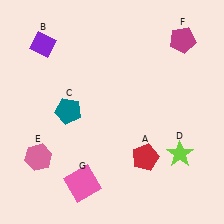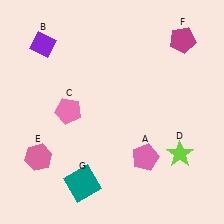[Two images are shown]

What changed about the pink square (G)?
In Image 1, G is pink. In Image 2, it changed to teal.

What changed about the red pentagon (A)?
In Image 1, A is red. In Image 2, it changed to pink.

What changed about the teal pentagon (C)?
In Image 1, C is teal. In Image 2, it changed to pink.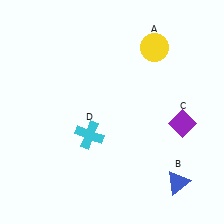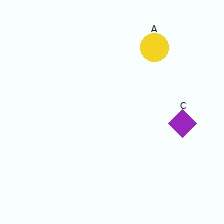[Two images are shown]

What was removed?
The blue triangle (B), the cyan cross (D) were removed in Image 2.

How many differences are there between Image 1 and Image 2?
There are 2 differences between the two images.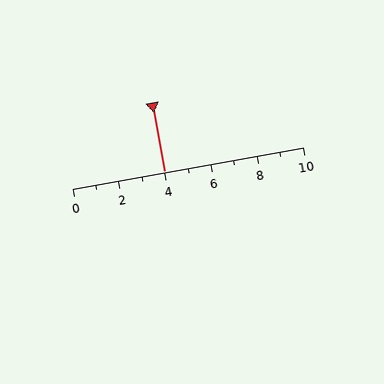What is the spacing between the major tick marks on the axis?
The major ticks are spaced 2 apart.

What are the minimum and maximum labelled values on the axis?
The axis runs from 0 to 10.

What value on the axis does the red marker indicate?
The marker indicates approximately 4.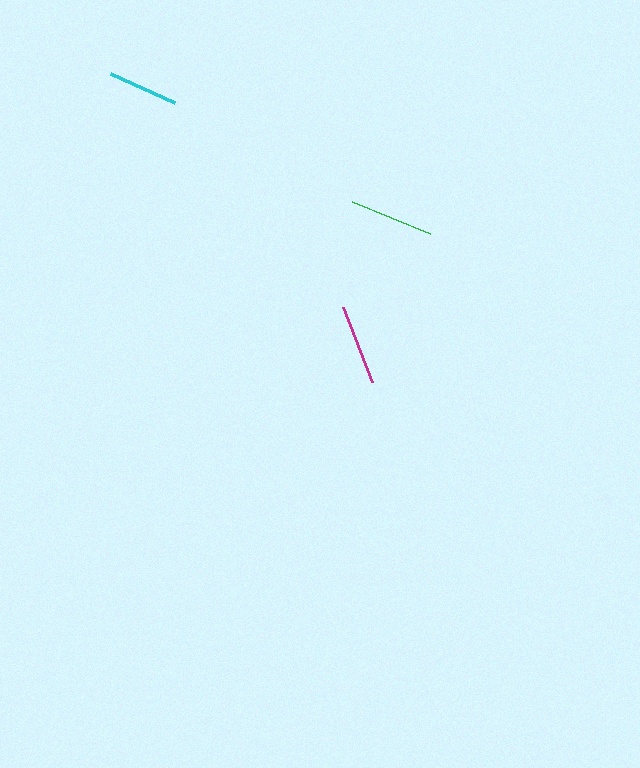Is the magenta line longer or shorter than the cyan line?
The magenta line is longer than the cyan line.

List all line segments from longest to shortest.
From longest to shortest: green, magenta, cyan.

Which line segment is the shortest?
The cyan line is the shortest at approximately 71 pixels.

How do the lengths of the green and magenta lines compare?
The green and magenta lines are approximately the same length.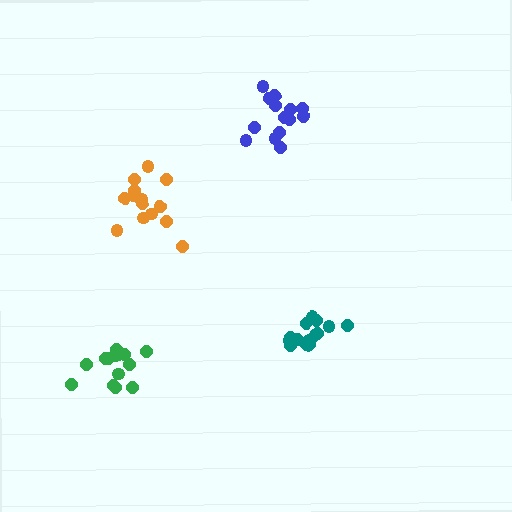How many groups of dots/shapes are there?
There are 4 groups.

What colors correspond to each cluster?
The clusters are colored: teal, orange, blue, green.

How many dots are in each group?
Group 1: 14 dots, Group 2: 14 dots, Group 3: 14 dots, Group 4: 14 dots (56 total).